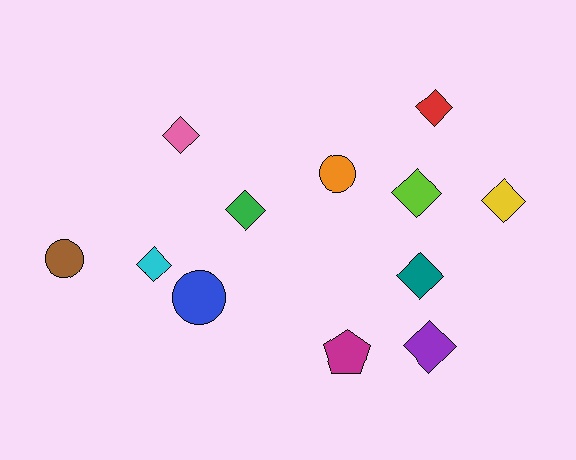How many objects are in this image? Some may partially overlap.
There are 12 objects.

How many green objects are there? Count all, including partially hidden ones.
There is 1 green object.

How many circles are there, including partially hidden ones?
There are 3 circles.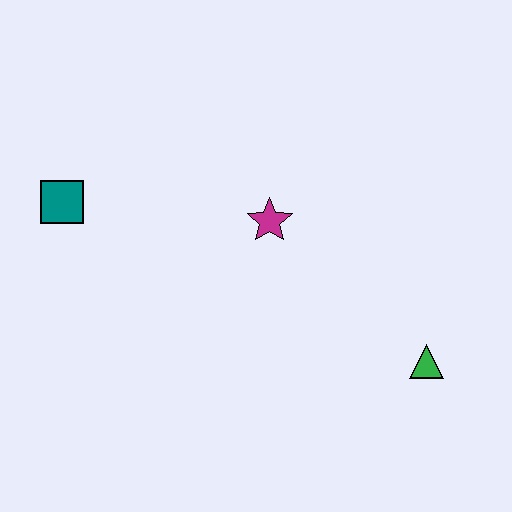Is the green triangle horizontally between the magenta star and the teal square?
No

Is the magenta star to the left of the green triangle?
Yes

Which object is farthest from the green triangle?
The teal square is farthest from the green triangle.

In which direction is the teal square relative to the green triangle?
The teal square is to the left of the green triangle.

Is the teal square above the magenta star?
Yes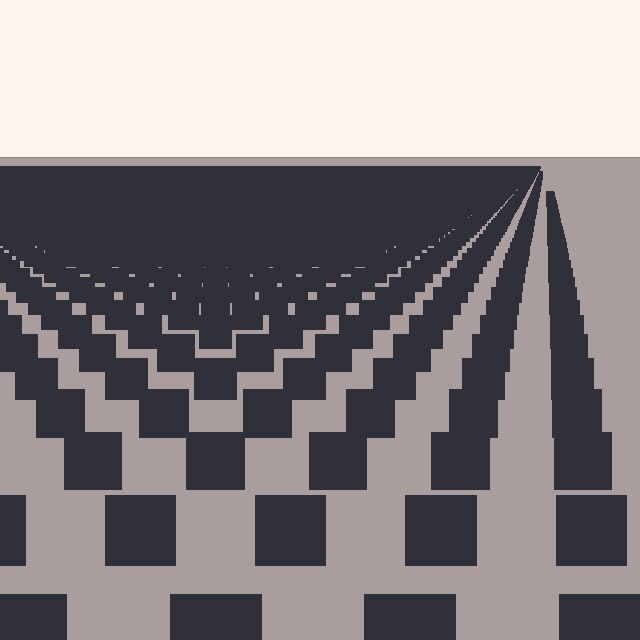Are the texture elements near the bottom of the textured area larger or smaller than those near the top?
Larger. Near the bottom, elements are closer to the viewer and appear at a bigger on-screen size.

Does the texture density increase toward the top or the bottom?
Density increases toward the top.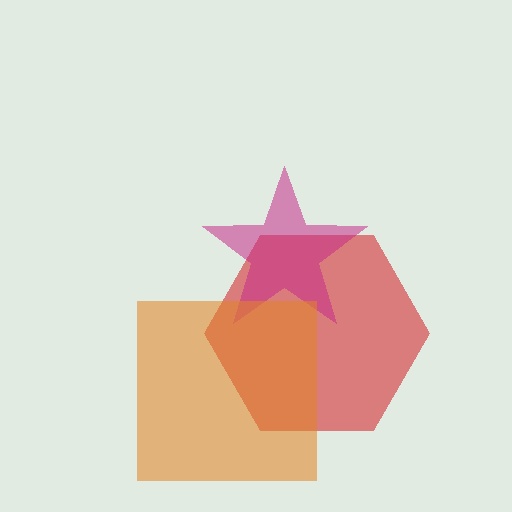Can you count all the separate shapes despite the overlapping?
Yes, there are 3 separate shapes.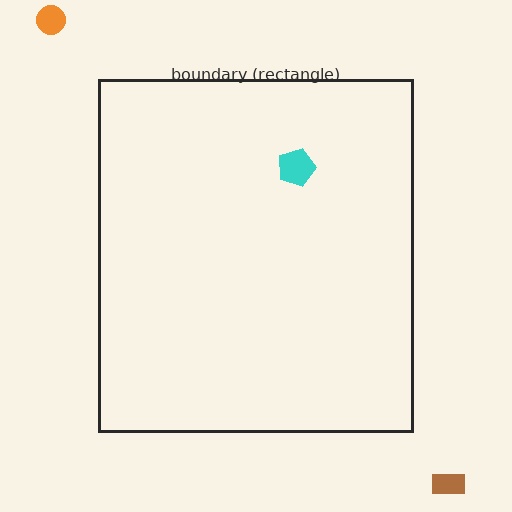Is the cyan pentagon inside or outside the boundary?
Inside.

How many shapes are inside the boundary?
1 inside, 2 outside.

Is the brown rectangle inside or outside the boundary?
Outside.